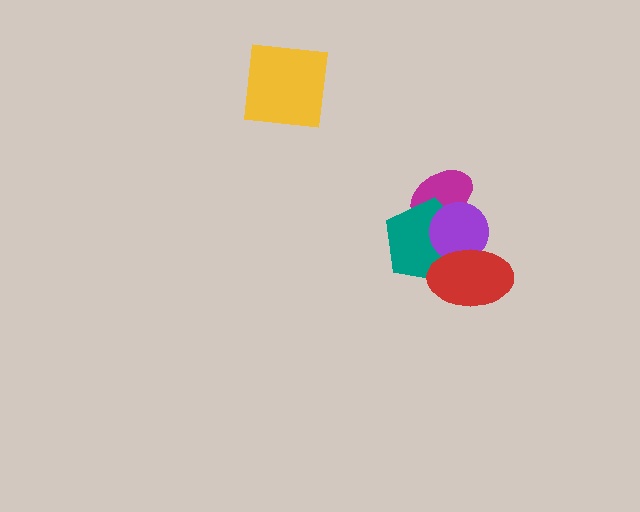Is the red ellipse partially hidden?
No, no other shape covers it.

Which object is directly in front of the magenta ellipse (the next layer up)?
The teal pentagon is directly in front of the magenta ellipse.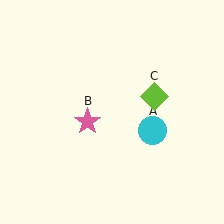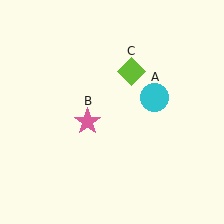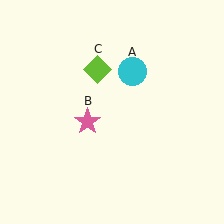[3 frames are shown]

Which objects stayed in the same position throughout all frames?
Pink star (object B) remained stationary.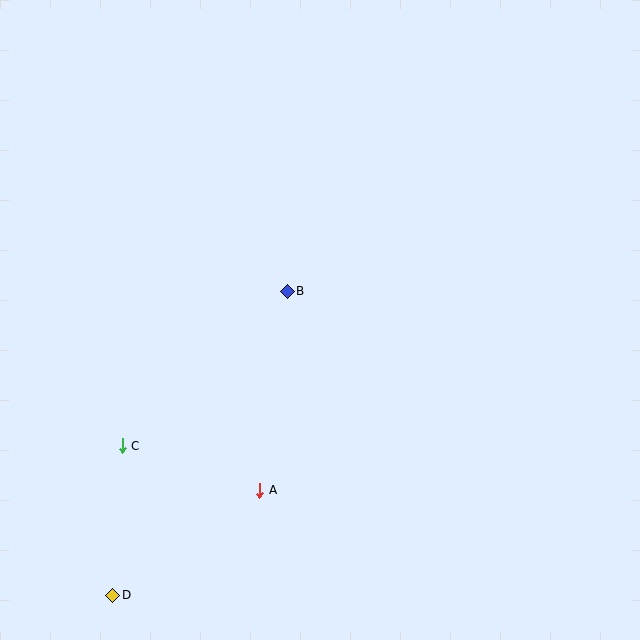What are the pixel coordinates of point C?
Point C is at (122, 446).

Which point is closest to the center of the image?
Point B at (287, 291) is closest to the center.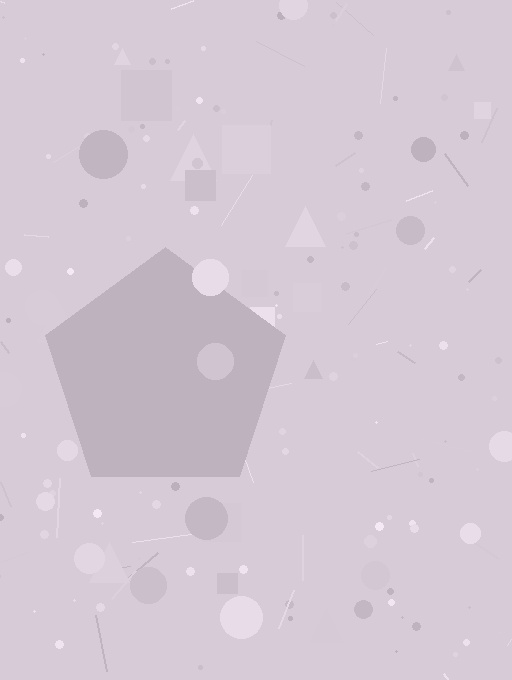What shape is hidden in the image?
A pentagon is hidden in the image.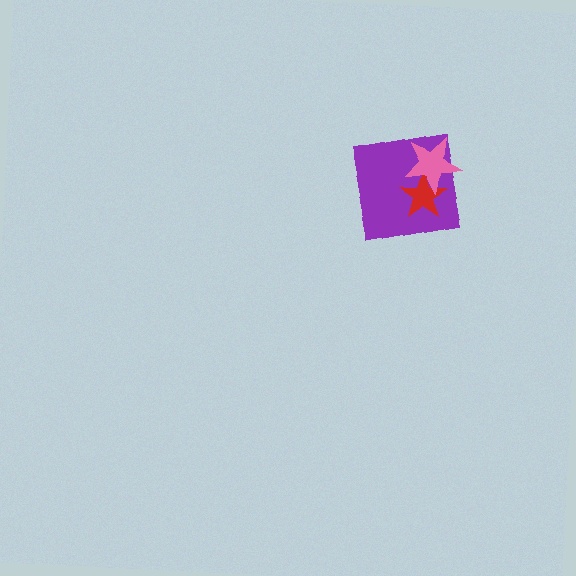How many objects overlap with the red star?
2 objects overlap with the red star.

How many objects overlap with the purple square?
2 objects overlap with the purple square.